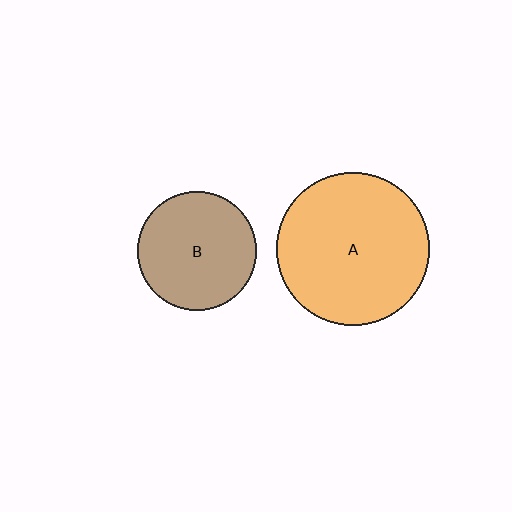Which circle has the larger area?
Circle A (orange).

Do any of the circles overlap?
No, none of the circles overlap.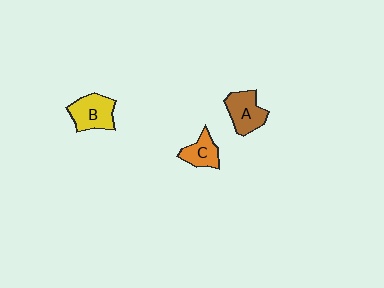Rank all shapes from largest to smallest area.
From largest to smallest: B (yellow), A (brown), C (orange).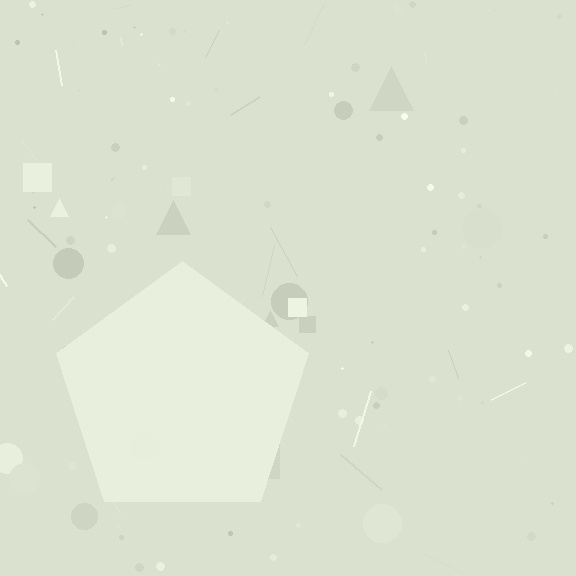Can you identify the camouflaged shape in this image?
The camouflaged shape is a pentagon.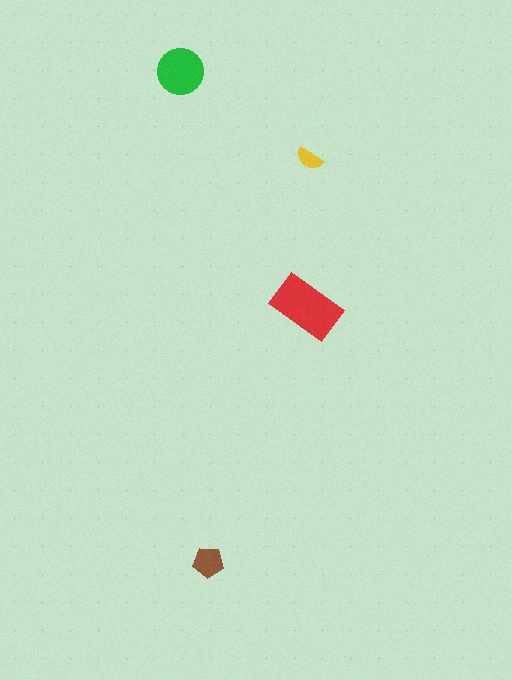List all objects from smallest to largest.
The yellow semicircle, the brown pentagon, the green circle, the red rectangle.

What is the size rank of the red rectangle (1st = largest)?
1st.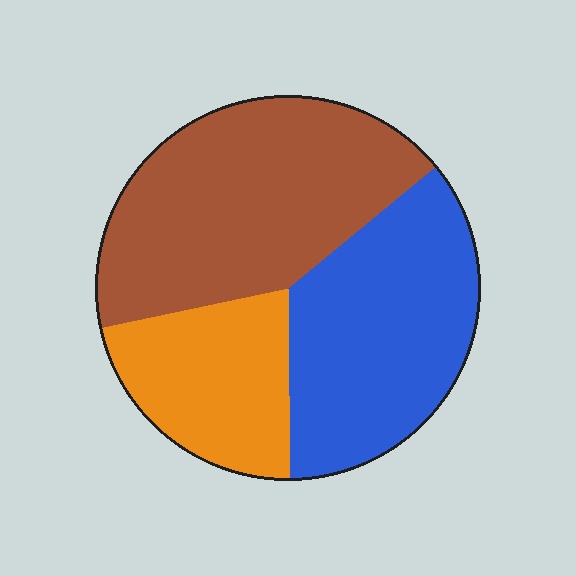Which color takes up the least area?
Orange, at roughly 20%.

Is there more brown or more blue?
Brown.